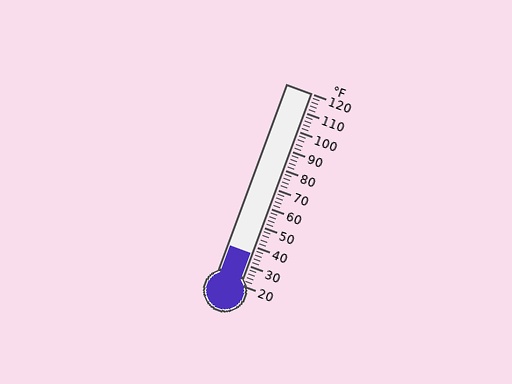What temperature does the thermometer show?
The thermometer shows approximately 36°F.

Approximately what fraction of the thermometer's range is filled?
The thermometer is filled to approximately 15% of its range.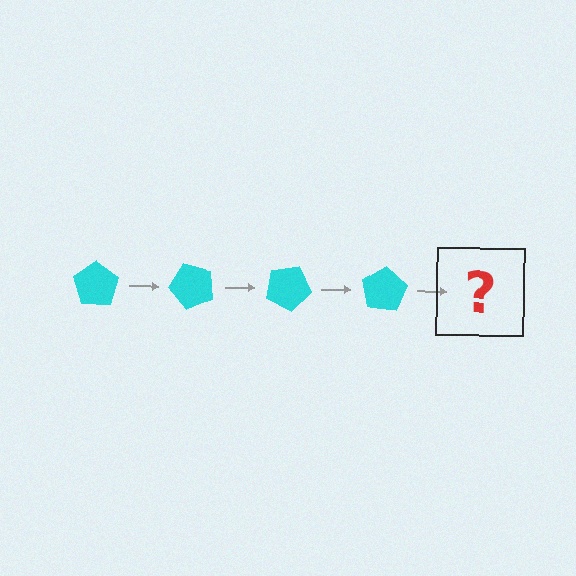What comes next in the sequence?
The next element should be a cyan pentagon rotated 200 degrees.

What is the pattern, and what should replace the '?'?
The pattern is that the pentagon rotates 50 degrees each step. The '?' should be a cyan pentagon rotated 200 degrees.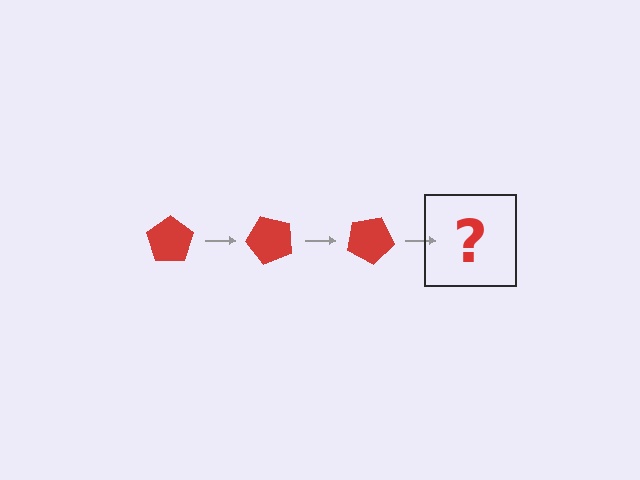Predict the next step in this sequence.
The next step is a red pentagon rotated 150 degrees.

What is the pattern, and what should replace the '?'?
The pattern is that the pentagon rotates 50 degrees each step. The '?' should be a red pentagon rotated 150 degrees.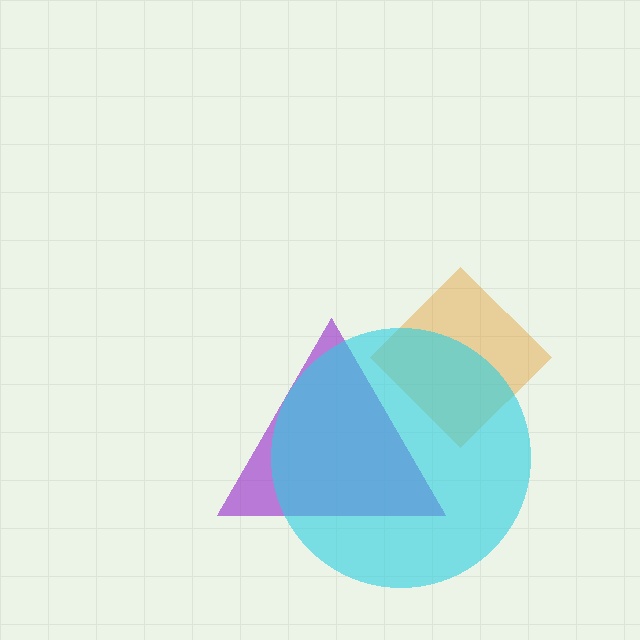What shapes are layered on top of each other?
The layered shapes are: a purple triangle, an orange diamond, a cyan circle.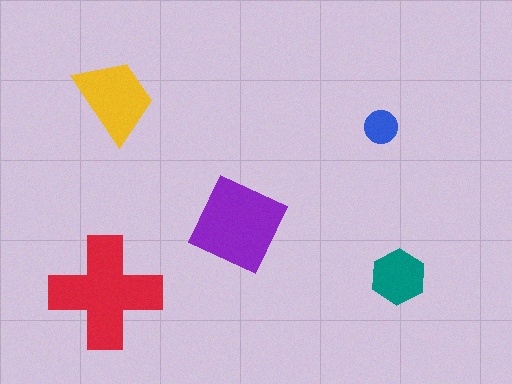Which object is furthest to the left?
The red cross is leftmost.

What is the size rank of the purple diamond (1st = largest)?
2nd.